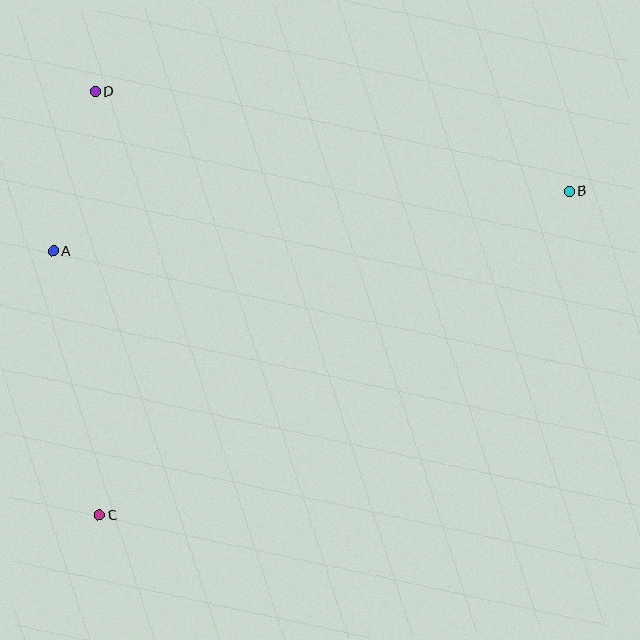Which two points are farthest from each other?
Points B and C are farthest from each other.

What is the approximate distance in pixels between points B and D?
The distance between B and D is approximately 484 pixels.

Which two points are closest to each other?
Points A and D are closest to each other.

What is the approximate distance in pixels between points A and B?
The distance between A and B is approximately 519 pixels.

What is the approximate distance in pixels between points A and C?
The distance between A and C is approximately 268 pixels.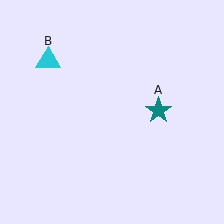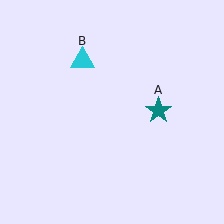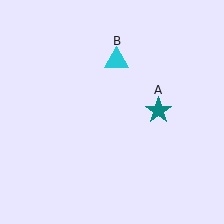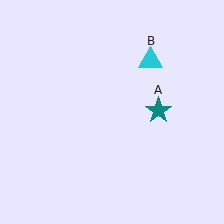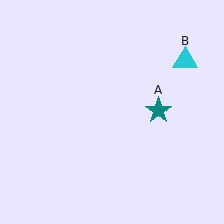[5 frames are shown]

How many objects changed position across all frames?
1 object changed position: cyan triangle (object B).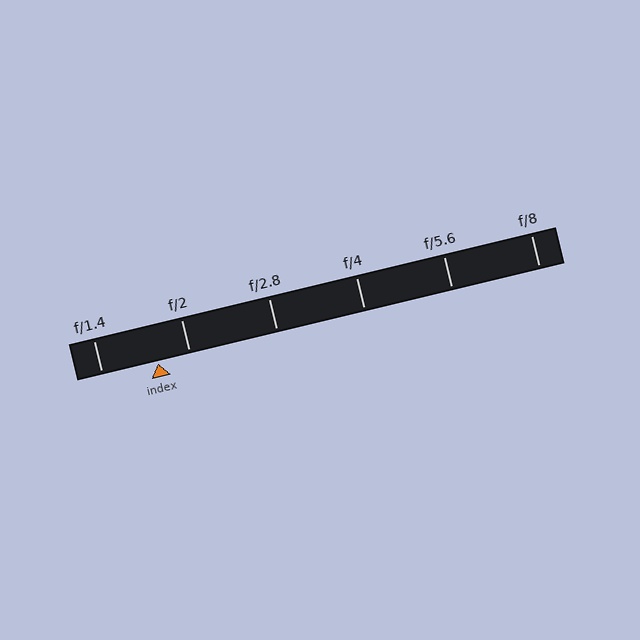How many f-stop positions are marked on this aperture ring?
There are 6 f-stop positions marked.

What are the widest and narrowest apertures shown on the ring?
The widest aperture shown is f/1.4 and the narrowest is f/8.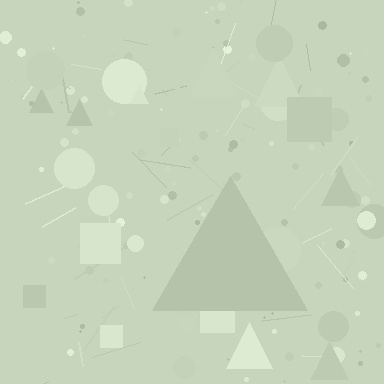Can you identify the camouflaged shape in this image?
The camouflaged shape is a triangle.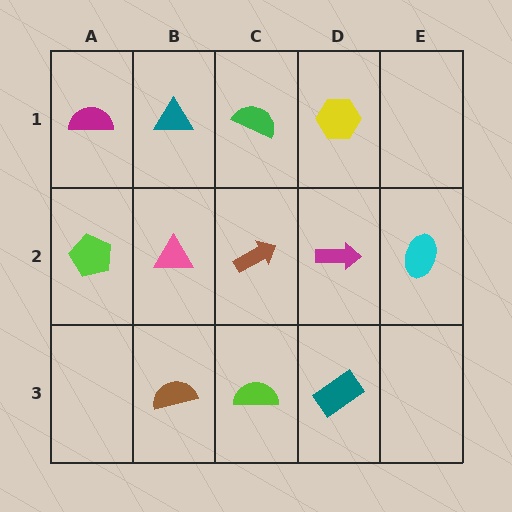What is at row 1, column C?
A green semicircle.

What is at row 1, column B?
A teal triangle.